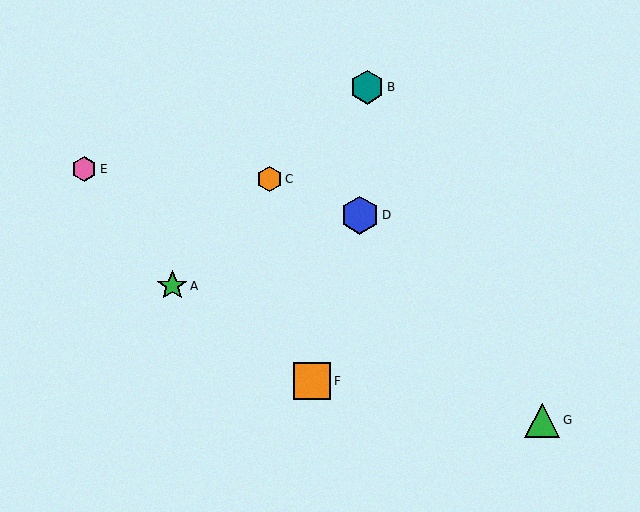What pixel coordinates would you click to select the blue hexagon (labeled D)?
Click at (360, 215) to select the blue hexagon D.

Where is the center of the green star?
The center of the green star is at (172, 286).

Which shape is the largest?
The blue hexagon (labeled D) is the largest.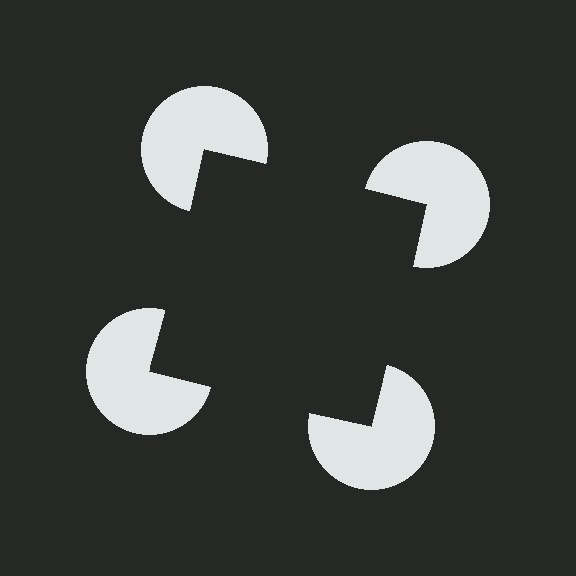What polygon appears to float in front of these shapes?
An illusory square — its edges are inferred from the aligned wedge cuts in the pac-man discs, not physically drawn.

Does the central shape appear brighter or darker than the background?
It typically appears slightly darker than the background, even though no actual brightness change is drawn.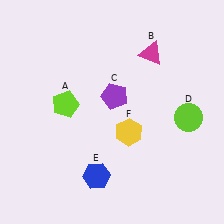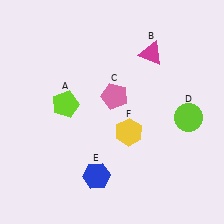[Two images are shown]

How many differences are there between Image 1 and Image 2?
There is 1 difference between the two images.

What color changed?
The pentagon (C) changed from purple in Image 1 to pink in Image 2.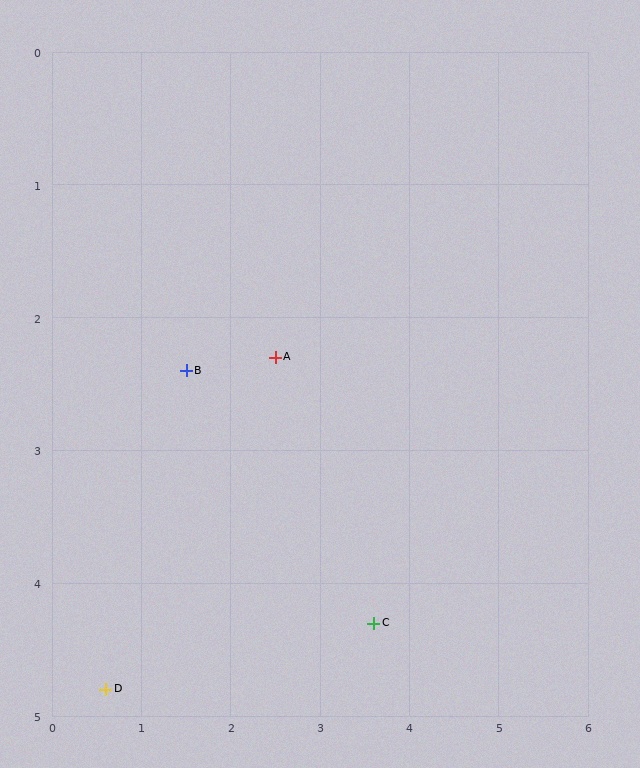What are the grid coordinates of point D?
Point D is at approximately (0.6, 4.8).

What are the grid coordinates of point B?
Point B is at approximately (1.5, 2.4).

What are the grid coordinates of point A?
Point A is at approximately (2.5, 2.3).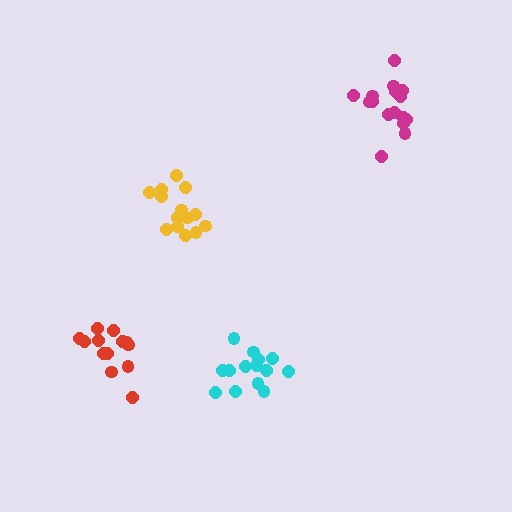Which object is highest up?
The magenta cluster is topmost.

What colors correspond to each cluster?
The clusters are colored: cyan, yellow, red, magenta.